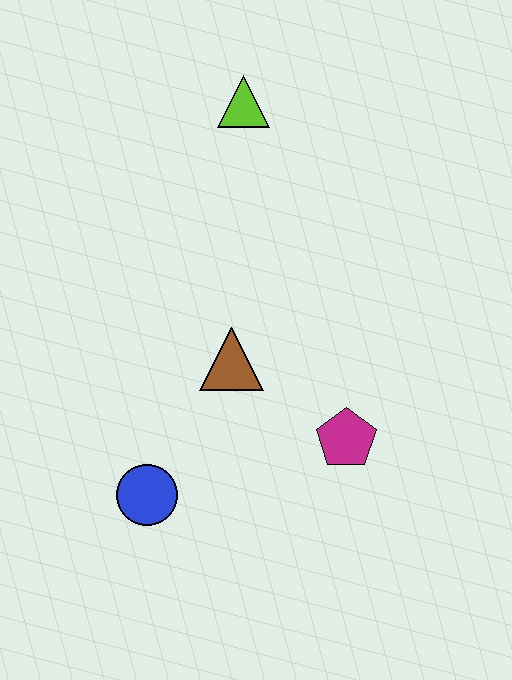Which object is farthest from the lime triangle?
The blue circle is farthest from the lime triangle.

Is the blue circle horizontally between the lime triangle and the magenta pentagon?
No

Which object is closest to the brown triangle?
The magenta pentagon is closest to the brown triangle.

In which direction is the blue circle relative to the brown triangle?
The blue circle is below the brown triangle.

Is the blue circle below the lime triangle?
Yes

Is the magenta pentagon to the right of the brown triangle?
Yes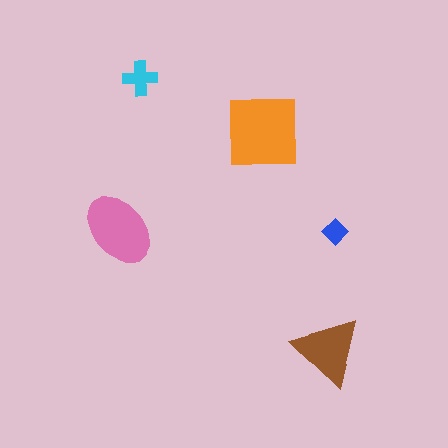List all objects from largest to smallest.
The orange square, the pink ellipse, the brown triangle, the cyan cross, the blue diamond.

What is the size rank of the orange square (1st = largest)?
1st.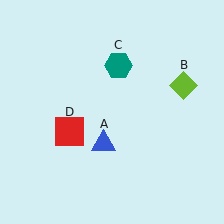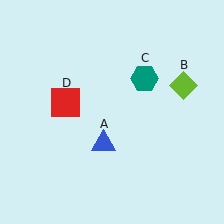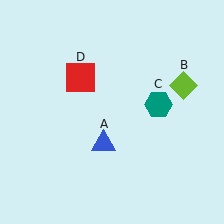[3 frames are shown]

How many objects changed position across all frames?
2 objects changed position: teal hexagon (object C), red square (object D).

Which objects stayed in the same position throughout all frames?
Blue triangle (object A) and lime diamond (object B) remained stationary.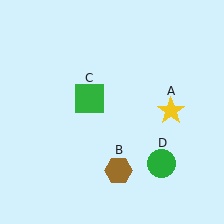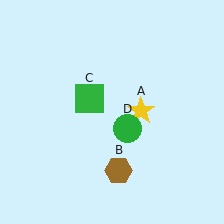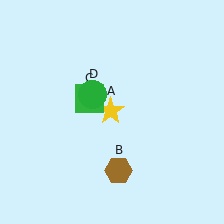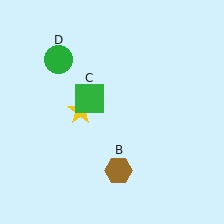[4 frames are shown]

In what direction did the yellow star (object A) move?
The yellow star (object A) moved left.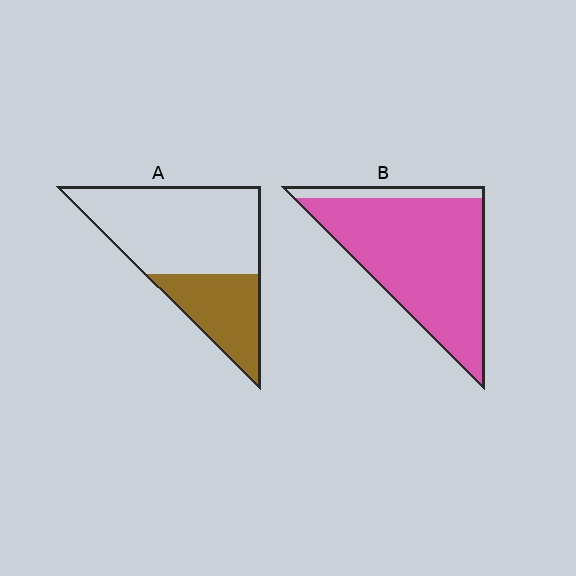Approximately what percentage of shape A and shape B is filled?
A is approximately 30% and B is approximately 90%.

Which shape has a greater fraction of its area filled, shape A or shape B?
Shape B.